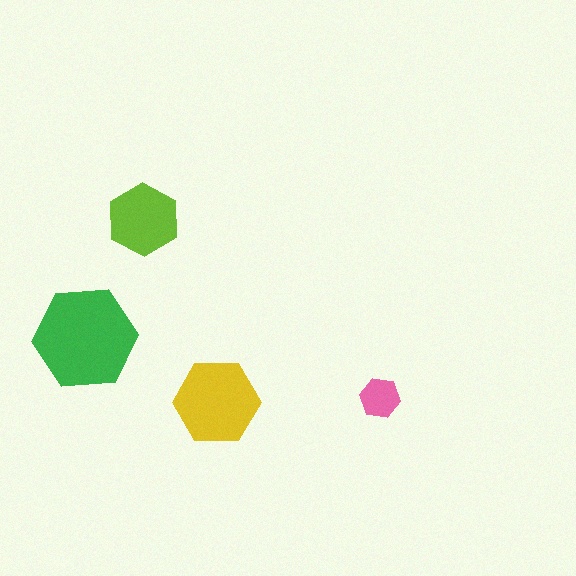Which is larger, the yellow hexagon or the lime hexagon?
The yellow one.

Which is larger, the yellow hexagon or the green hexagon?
The green one.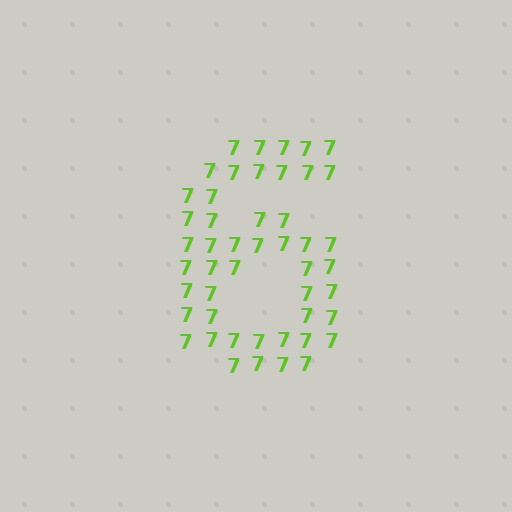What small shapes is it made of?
It is made of small digit 7's.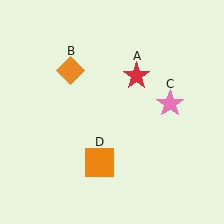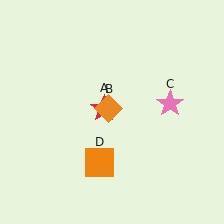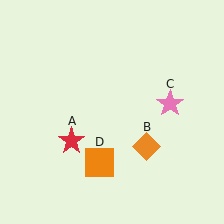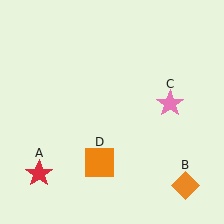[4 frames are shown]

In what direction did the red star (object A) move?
The red star (object A) moved down and to the left.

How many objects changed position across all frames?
2 objects changed position: red star (object A), orange diamond (object B).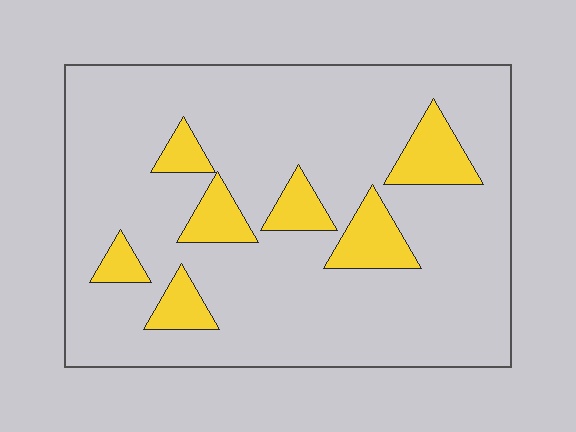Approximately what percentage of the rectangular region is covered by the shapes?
Approximately 15%.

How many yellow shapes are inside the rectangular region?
7.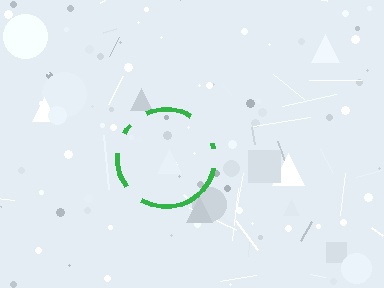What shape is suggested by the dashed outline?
The dashed outline suggests a circle.